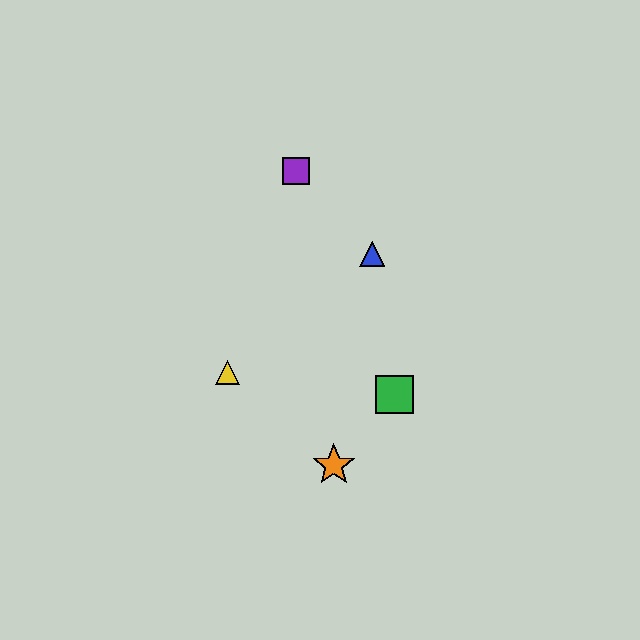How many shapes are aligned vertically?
2 shapes (the red star, the orange star) are aligned vertically.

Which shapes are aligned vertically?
The red star, the orange star are aligned vertically.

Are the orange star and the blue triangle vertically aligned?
No, the orange star is at x≈334 and the blue triangle is at x≈372.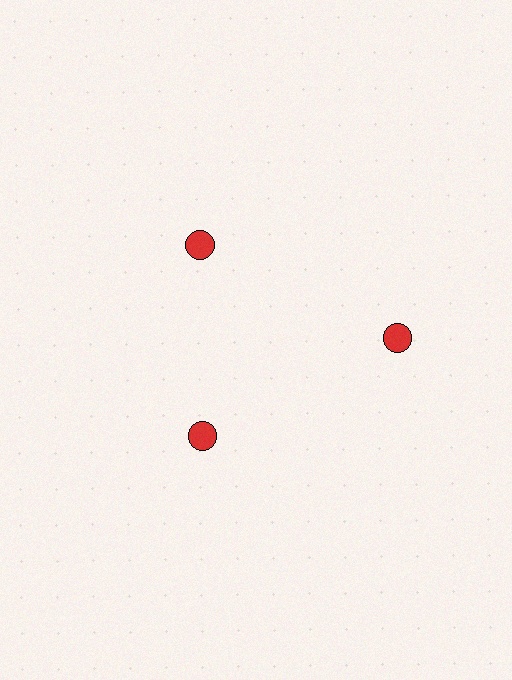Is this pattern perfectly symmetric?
No. The 3 red circles are arranged in a ring, but one element near the 3 o'clock position is pushed outward from the center, breaking the 3-fold rotational symmetry.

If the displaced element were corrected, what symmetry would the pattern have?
It would have 3-fold rotational symmetry — the pattern would map onto itself every 120 degrees.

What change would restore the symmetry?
The symmetry would be restored by moving it inward, back onto the ring so that all 3 circles sit at equal angles and equal distance from the center.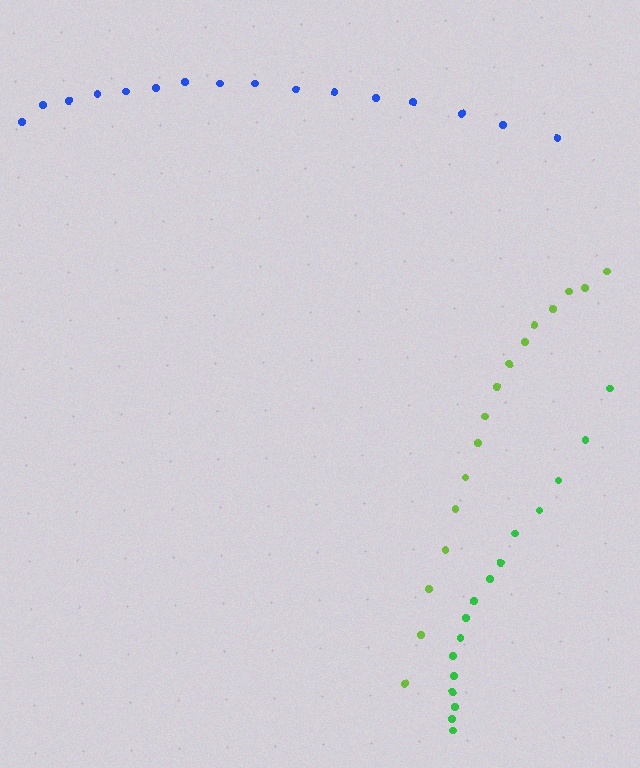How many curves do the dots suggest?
There are 3 distinct paths.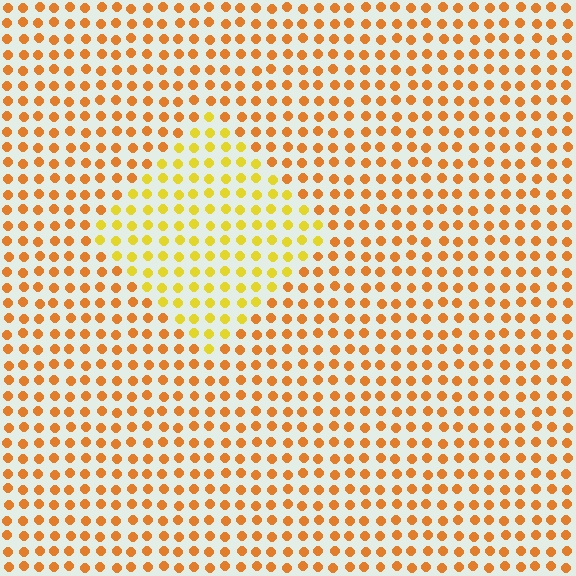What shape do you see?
I see a diamond.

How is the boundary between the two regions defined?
The boundary is defined purely by a slight shift in hue (about 29 degrees). Spacing, size, and orientation are identical on both sides.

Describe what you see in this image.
The image is filled with small orange elements in a uniform arrangement. A diamond-shaped region is visible where the elements are tinted to a slightly different hue, forming a subtle color boundary.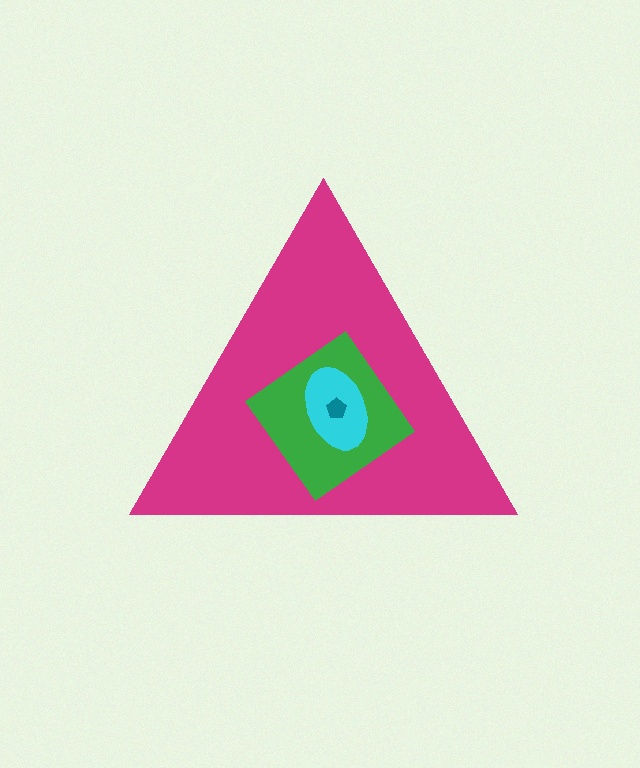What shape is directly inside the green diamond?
The cyan ellipse.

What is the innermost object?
The teal pentagon.